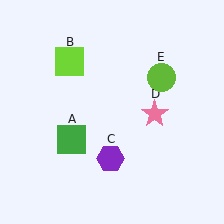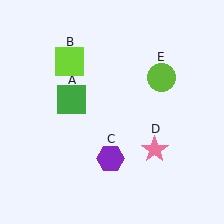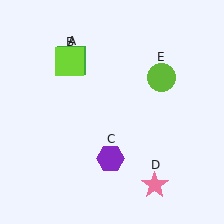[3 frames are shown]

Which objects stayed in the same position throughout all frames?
Lime square (object B) and purple hexagon (object C) and lime circle (object E) remained stationary.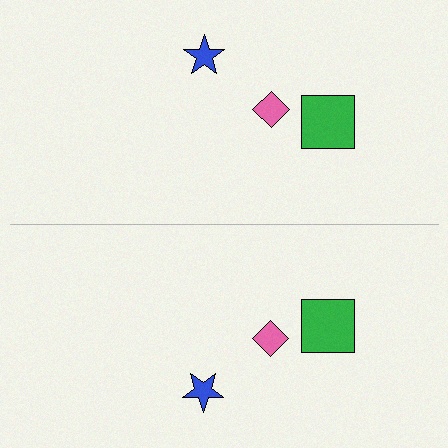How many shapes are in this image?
There are 6 shapes in this image.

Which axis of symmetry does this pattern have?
The pattern has a horizontal axis of symmetry running through the center of the image.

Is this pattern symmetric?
Yes, this pattern has bilateral (reflection) symmetry.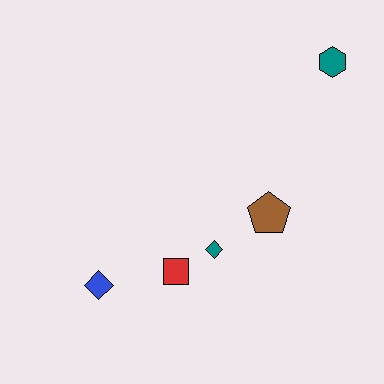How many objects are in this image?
There are 5 objects.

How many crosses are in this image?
There are no crosses.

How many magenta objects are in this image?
There are no magenta objects.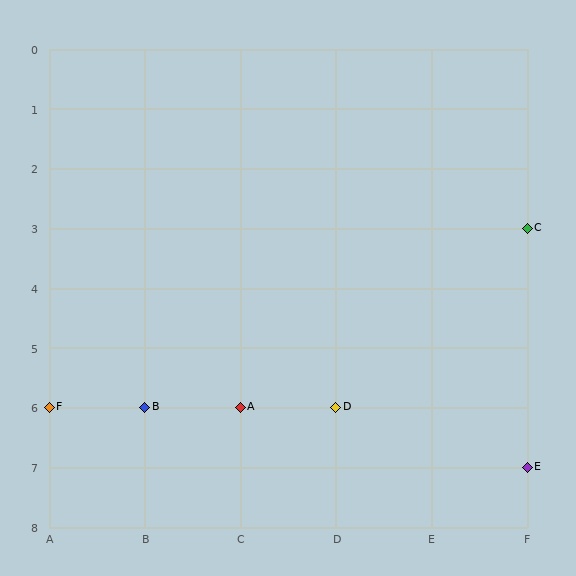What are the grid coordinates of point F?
Point F is at grid coordinates (A, 6).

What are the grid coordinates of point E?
Point E is at grid coordinates (F, 7).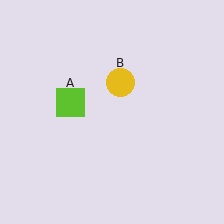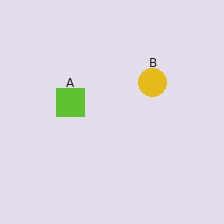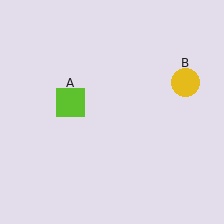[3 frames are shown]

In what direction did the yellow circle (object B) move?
The yellow circle (object B) moved right.